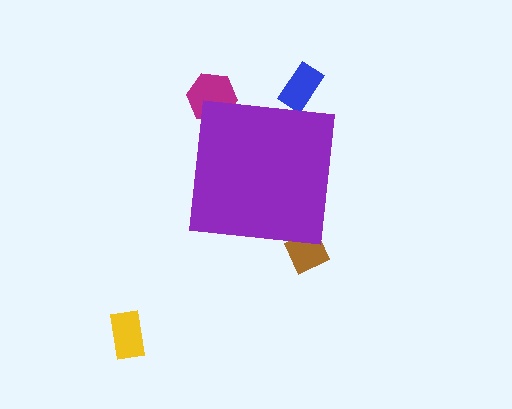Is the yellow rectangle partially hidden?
No, the yellow rectangle is fully visible.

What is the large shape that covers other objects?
A purple square.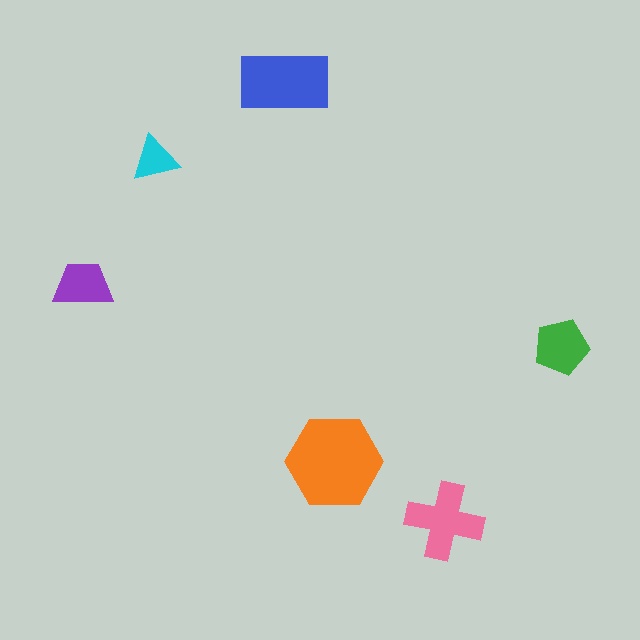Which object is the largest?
The orange hexagon.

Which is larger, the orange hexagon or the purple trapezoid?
The orange hexagon.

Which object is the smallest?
The cyan triangle.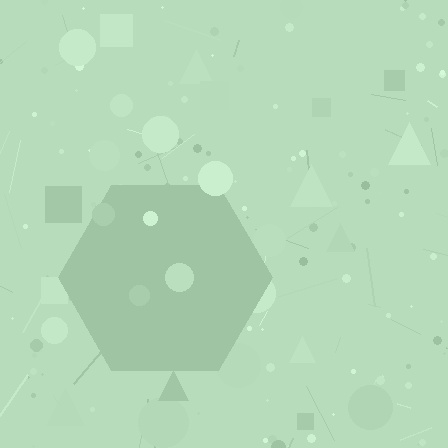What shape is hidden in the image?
A hexagon is hidden in the image.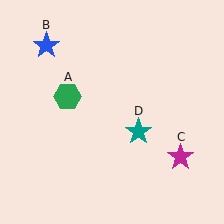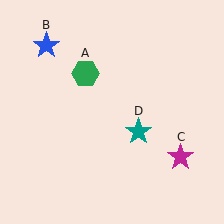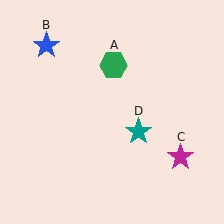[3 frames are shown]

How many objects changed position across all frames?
1 object changed position: green hexagon (object A).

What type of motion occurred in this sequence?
The green hexagon (object A) rotated clockwise around the center of the scene.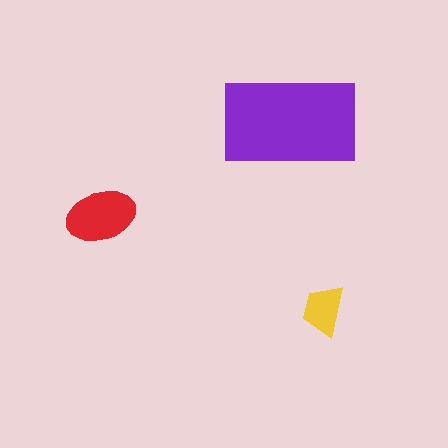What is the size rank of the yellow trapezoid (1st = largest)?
3rd.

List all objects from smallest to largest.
The yellow trapezoid, the red ellipse, the purple rectangle.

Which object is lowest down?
The yellow trapezoid is bottommost.